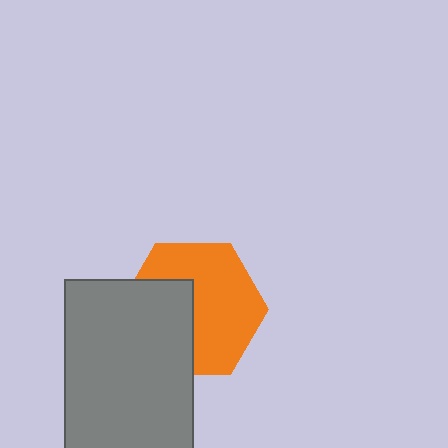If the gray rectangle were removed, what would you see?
You would see the complete orange hexagon.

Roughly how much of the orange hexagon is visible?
About half of it is visible (roughly 61%).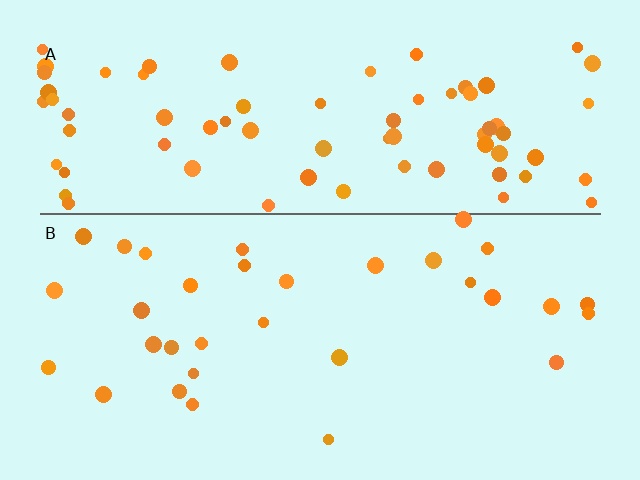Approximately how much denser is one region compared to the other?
Approximately 2.4× — region A over region B.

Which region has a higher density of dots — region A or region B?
A (the top).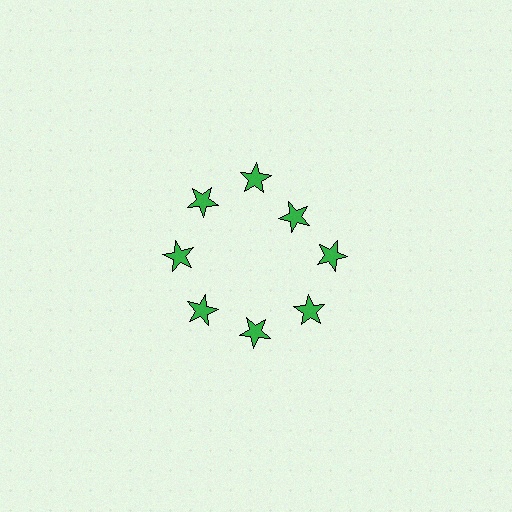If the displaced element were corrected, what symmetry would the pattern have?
It would have 8-fold rotational symmetry — the pattern would map onto itself every 45 degrees.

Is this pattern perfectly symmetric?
No. The 8 green stars are arranged in a ring, but one element near the 2 o'clock position is pulled inward toward the center, breaking the 8-fold rotational symmetry.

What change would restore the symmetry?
The symmetry would be restored by moving it outward, back onto the ring so that all 8 stars sit at equal angles and equal distance from the center.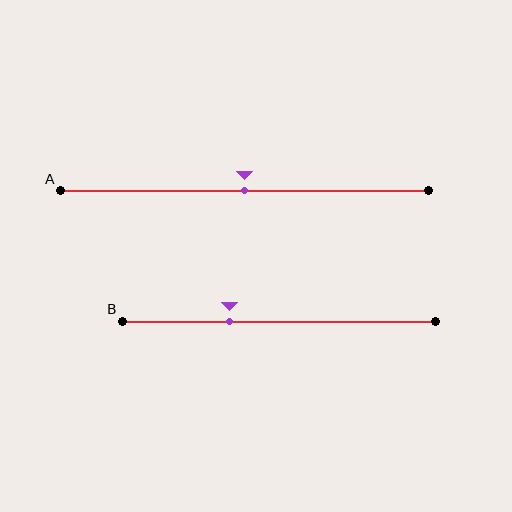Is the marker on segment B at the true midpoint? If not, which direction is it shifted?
No, the marker on segment B is shifted to the left by about 16% of the segment length.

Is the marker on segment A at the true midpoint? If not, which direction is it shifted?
Yes, the marker on segment A is at the true midpoint.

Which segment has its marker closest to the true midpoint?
Segment A has its marker closest to the true midpoint.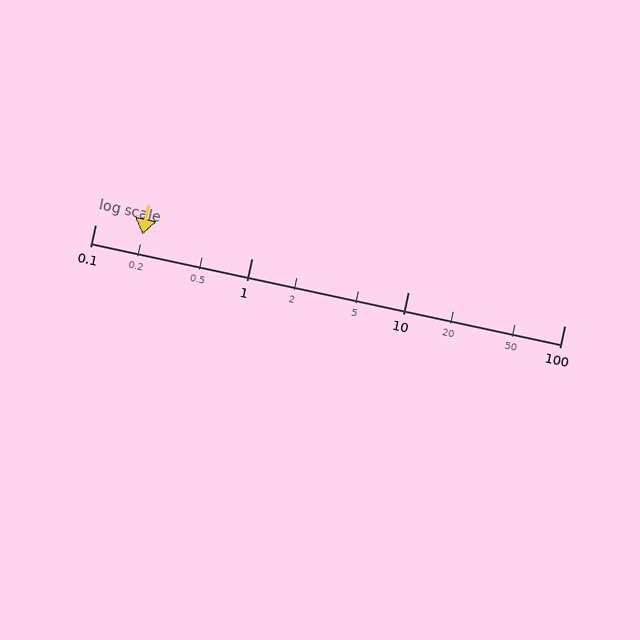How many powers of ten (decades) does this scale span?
The scale spans 3 decades, from 0.1 to 100.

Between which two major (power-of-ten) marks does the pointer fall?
The pointer is between 0.1 and 1.